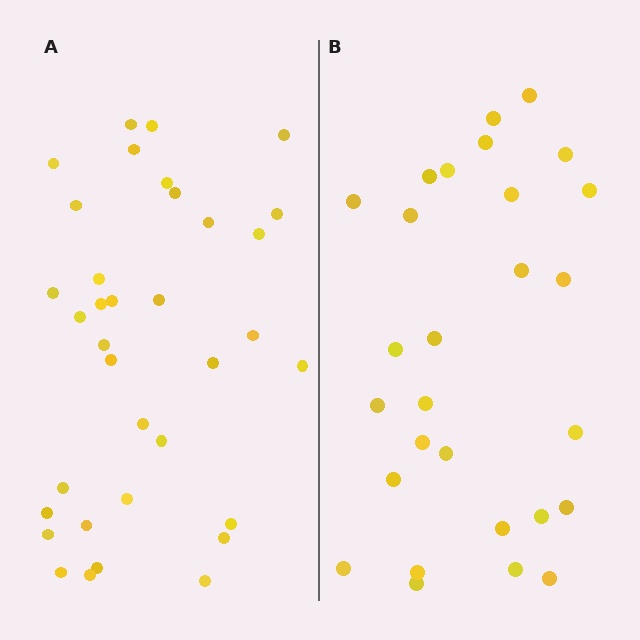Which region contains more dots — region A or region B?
Region A (the left region) has more dots.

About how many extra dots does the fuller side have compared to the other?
Region A has roughly 8 or so more dots than region B.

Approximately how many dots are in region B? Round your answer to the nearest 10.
About 30 dots. (The exact count is 28, which rounds to 30.)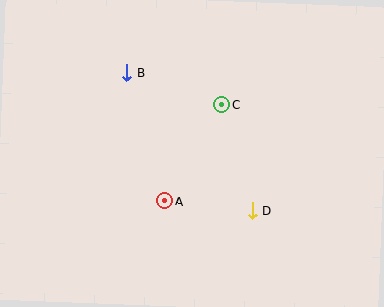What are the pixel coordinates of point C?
Point C is at (222, 104).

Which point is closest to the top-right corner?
Point C is closest to the top-right corner.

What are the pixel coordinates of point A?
Point A is at (165, 201).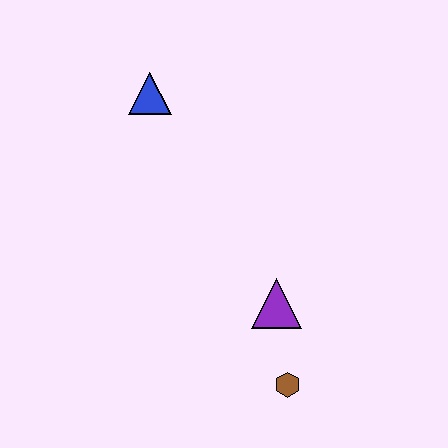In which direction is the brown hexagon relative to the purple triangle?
The brown hexagon is below the purple triangle.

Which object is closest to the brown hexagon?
The purple triangle is closest to the brown hexagon.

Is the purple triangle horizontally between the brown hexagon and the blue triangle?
Yes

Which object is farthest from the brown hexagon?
The blue triangle is farthest from the brown hexagon.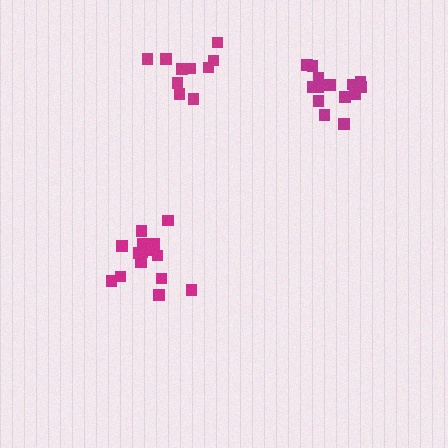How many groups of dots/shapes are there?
There are 3 groups.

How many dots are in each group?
Group 1: 15 dots, Group 2: 15 dots, Group 3: 10 dots (40 total).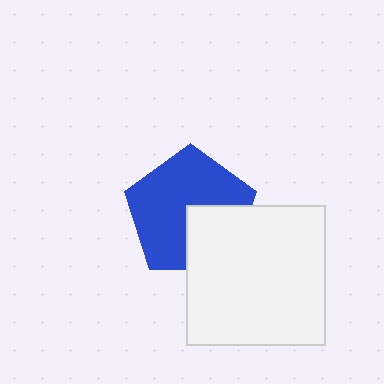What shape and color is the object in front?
The object in front is a white square.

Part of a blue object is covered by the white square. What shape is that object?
It is a pentagon.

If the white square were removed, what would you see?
You would see the complete blue pentagon.